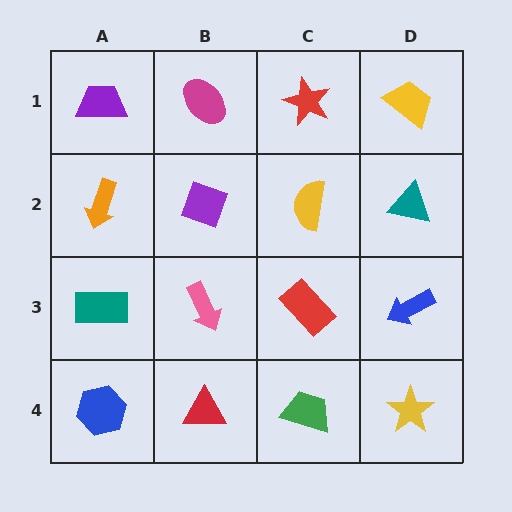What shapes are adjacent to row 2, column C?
A red star (row 1, column C), a red rectangle (row 3, column C), a purple diamond (row 2, column B), a teal triangle (row 2, column D).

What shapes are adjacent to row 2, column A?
A purple trapezoid (row 1, column A), a teal rectangle (row 3, column A), a purple diamond (row 2, column B).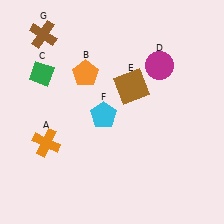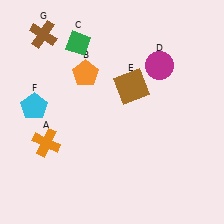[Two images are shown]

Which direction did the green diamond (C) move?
The green diamond (C) moved right.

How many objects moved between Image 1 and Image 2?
2 objects moved between the two images.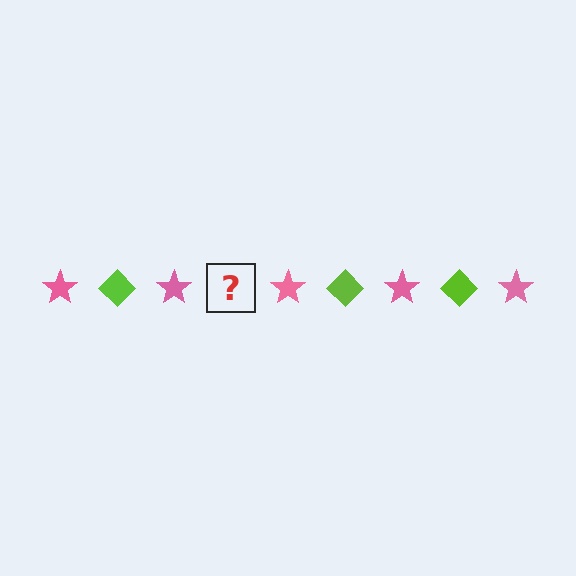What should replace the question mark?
The question mark should be replaced with a lime diamond.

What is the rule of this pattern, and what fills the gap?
The rule is that the pattern alternates between pink star and lime diamond. The gap should be filled with a lime diamond.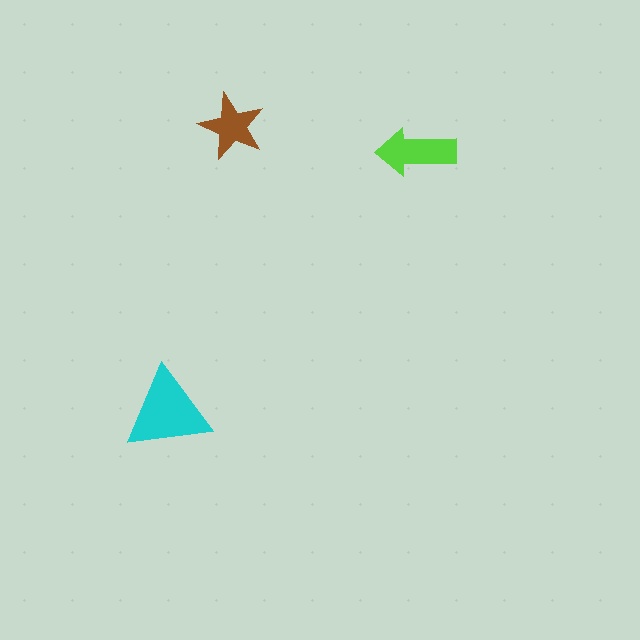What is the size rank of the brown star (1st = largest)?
3rd.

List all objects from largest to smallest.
The cyan triangle, the lime arrow, the brown star.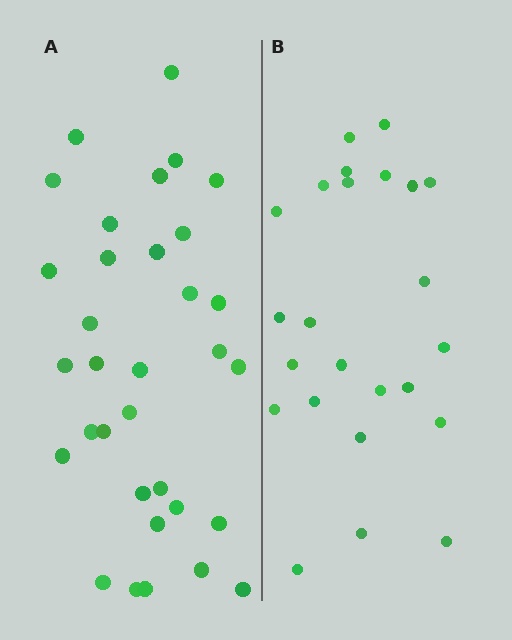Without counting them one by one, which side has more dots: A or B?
Region A (the left region) has more dots.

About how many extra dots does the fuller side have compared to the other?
Region A has roughly 8 or so more dots than region B.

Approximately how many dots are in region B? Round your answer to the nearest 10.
About 20 dots. (The exact count is 24, which rounds to 20.)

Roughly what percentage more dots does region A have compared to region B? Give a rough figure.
About 40% more.